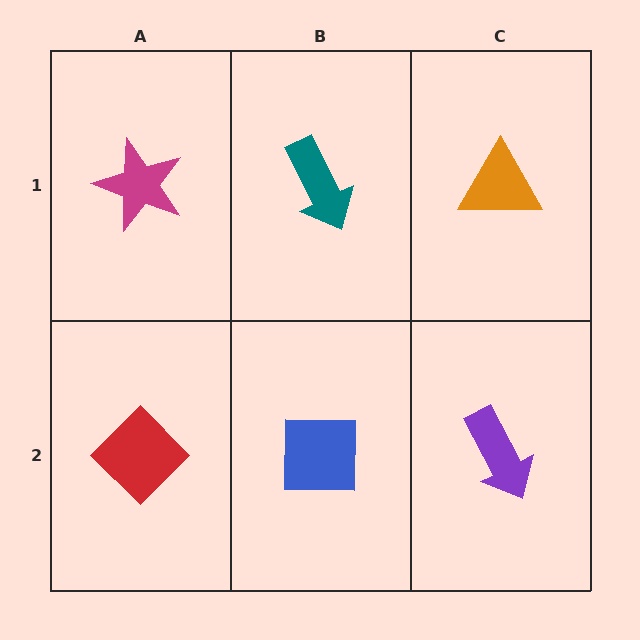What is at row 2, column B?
A blue square.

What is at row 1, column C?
An orange triangle.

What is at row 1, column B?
A teal arrow.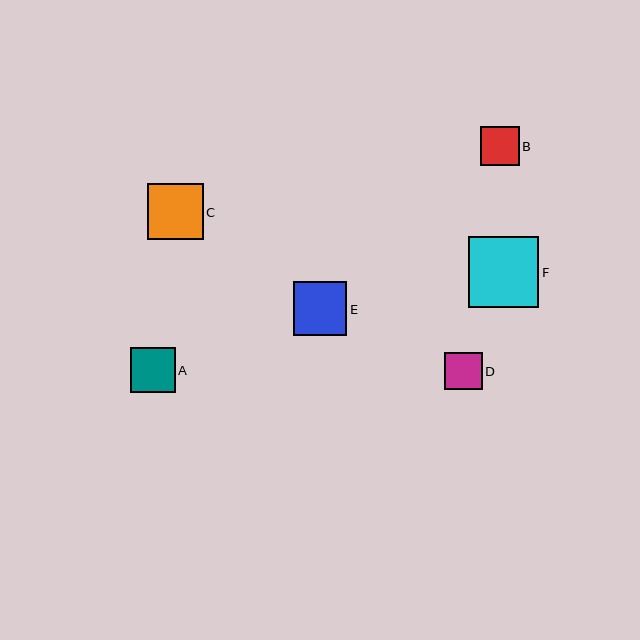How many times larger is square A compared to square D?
Square A is approximately 1.2 times the size of square D.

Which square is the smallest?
Square D is the smallest with a size of approximately 37 pixels.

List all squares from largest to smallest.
From largest to smallest: F, C, E, A, B, D.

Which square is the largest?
Square F is the largest with a size of approximately 70 pixels.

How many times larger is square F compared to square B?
Square F is approximately 1.8 times the size of square B.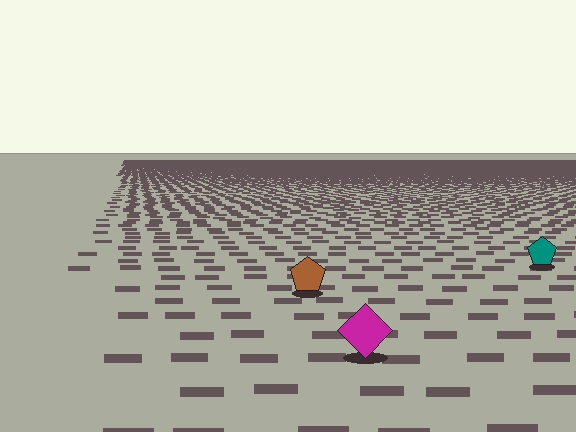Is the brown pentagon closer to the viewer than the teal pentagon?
Yes. The brown pentagon is closer — you can tell from the texture gradient: the ground texture is coarser near it.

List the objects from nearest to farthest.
From nearest to farthest: the magenta diamond, the brown pentagon, the teal pentagon.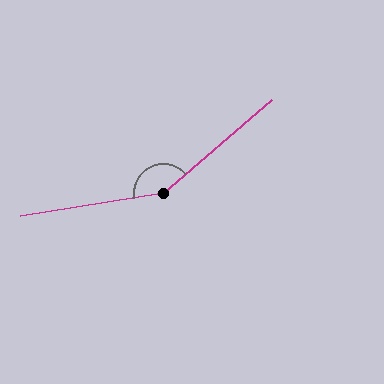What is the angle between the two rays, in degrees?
Approximately 148 degrees.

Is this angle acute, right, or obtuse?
It is obtuse.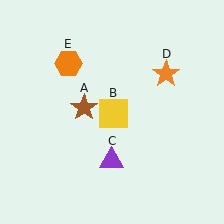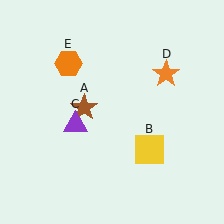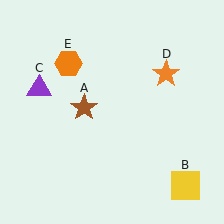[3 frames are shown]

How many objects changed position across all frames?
2 objects changed position: yellow square (object B), purple triangle (object C).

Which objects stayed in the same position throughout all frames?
Brown star (object A) and orange star (object D) and orange hexagon (object E) remained stationary.